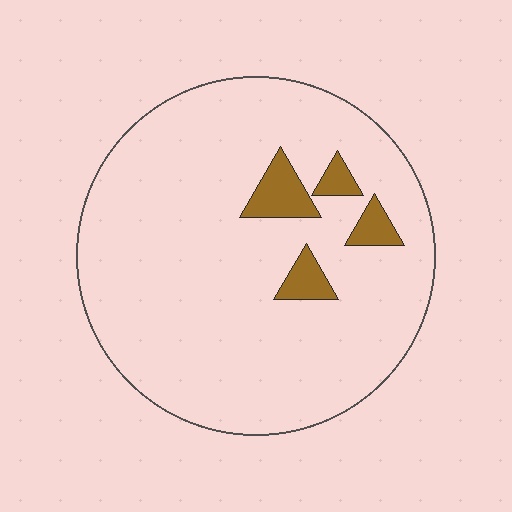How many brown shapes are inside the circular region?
4.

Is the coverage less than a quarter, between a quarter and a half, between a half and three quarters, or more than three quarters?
Less than a quarter.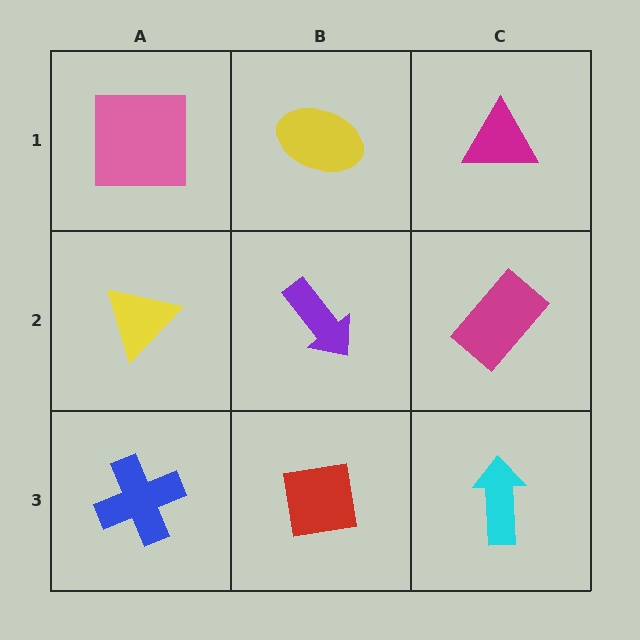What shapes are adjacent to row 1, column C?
A magenta rectangle (row 2, column C), a yellow ellipse (row 1, column B).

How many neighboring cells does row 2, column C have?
3.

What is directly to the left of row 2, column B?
A yellow triangle.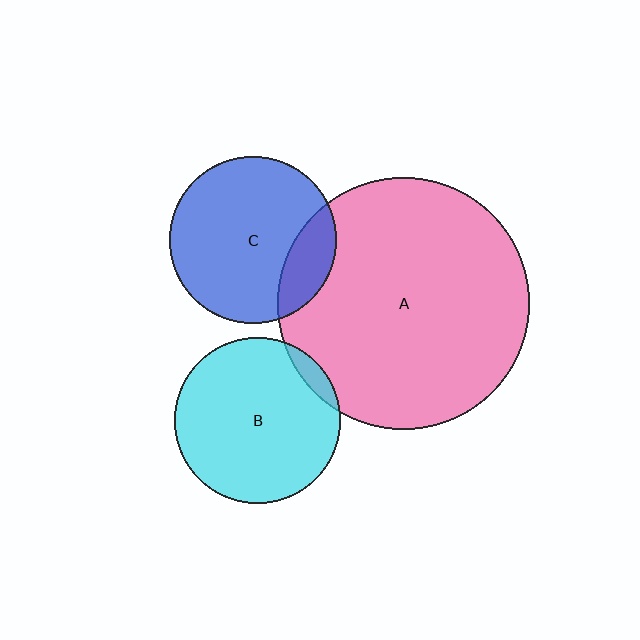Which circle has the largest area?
Circle A (pink).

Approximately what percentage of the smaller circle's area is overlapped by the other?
Approximately 5%.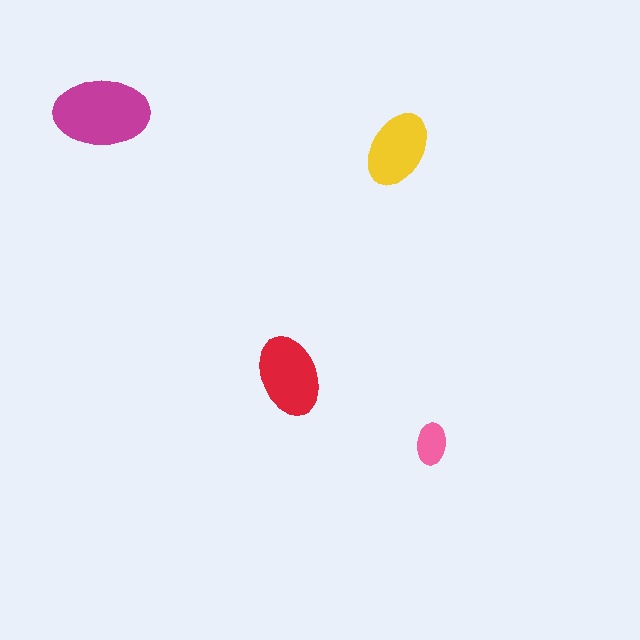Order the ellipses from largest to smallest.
the magenta one, the red one, the yellow one, the pink one.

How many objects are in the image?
There are 4 objects in the image.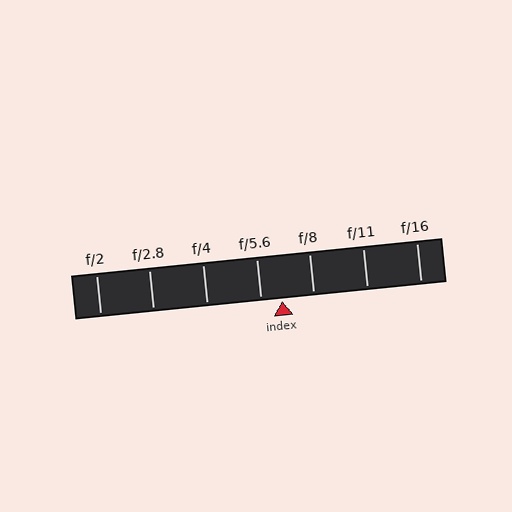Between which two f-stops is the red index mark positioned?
The index mark is between f/5.6 and f/8.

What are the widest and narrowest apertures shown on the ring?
The widest aperture shown is f/2 and the narrowest is f/16.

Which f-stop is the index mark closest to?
The index mark is closest to f/5.6.